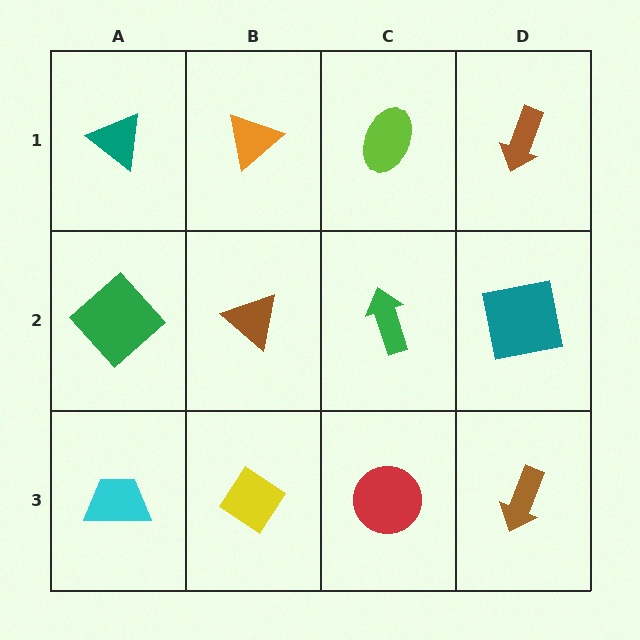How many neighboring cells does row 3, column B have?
3.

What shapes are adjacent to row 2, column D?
A brown arrow (row 1, column D), a brown arrow (row 3, column D), a green arrow (row 2, column C).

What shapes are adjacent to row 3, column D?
A teal square (row 2, column D), a red circle (row 3, column C).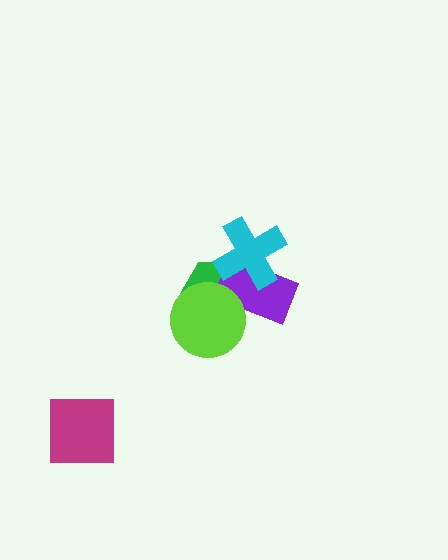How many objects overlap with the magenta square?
0 objects overlap with the magenta square.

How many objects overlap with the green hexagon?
3 objects overlap with the green hexagon.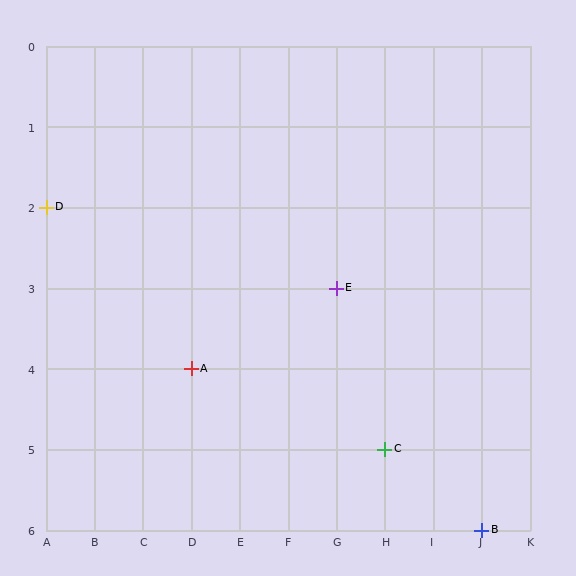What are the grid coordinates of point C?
Point C is at grid coordinates (H, 5).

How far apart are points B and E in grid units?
Points B and E are 3 columns and 3 rows apart (about 4.2 grid units diagonally).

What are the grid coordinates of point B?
Point B is at grid coordinates (J, 6).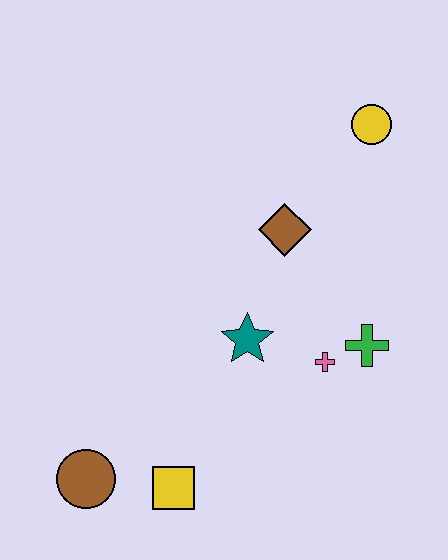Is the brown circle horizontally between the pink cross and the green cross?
No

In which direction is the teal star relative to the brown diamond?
The teal star is below the brown diamond.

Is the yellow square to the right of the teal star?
No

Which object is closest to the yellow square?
The brown circle is closest to the yellow square.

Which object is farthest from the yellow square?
The yellow circle is farthest from the yellow square.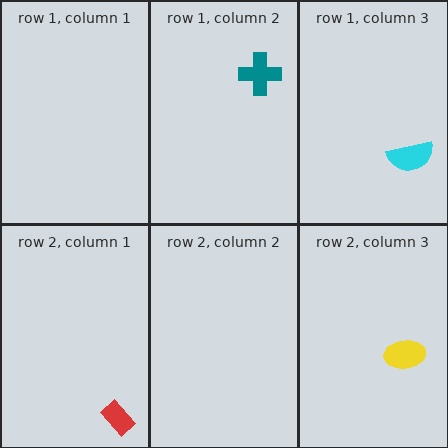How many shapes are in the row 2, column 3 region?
1.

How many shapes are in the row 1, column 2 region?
1.